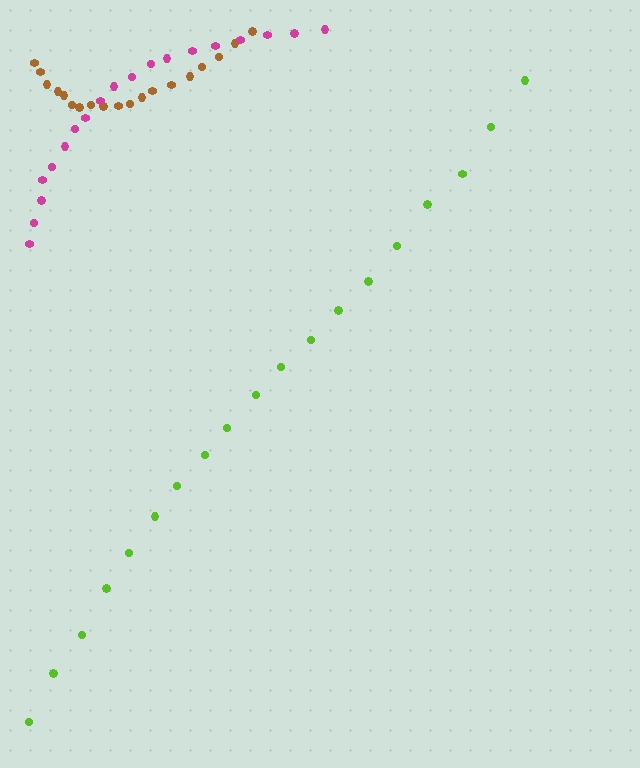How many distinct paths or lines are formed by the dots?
There are 3 distinct paths.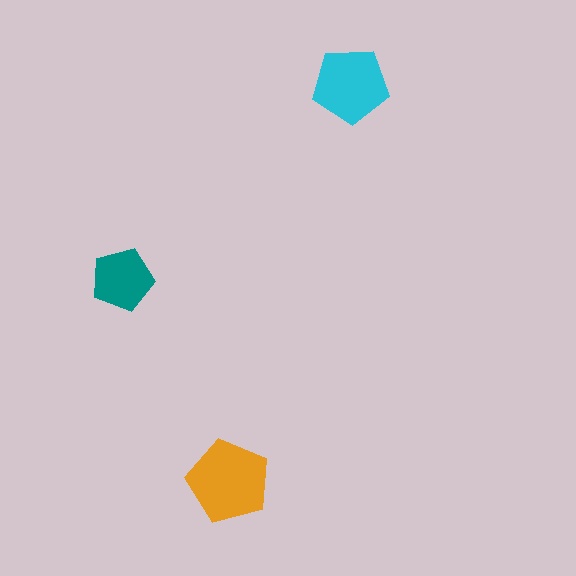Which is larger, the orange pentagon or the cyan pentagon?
The orange one.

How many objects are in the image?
There are 3 objects in the image.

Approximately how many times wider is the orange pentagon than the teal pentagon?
About 1.5 times wider.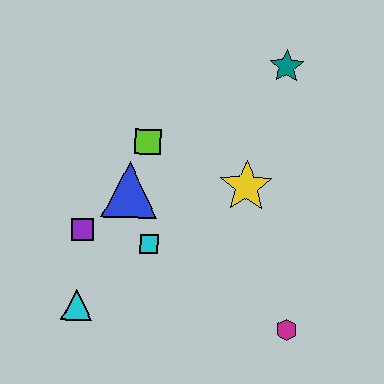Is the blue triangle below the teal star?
Yes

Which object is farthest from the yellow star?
The cyan triangle is farthest from the yellow star.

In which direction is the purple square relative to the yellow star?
The purple square is to the left of the yellow star.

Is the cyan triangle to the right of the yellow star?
No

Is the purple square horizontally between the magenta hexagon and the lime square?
No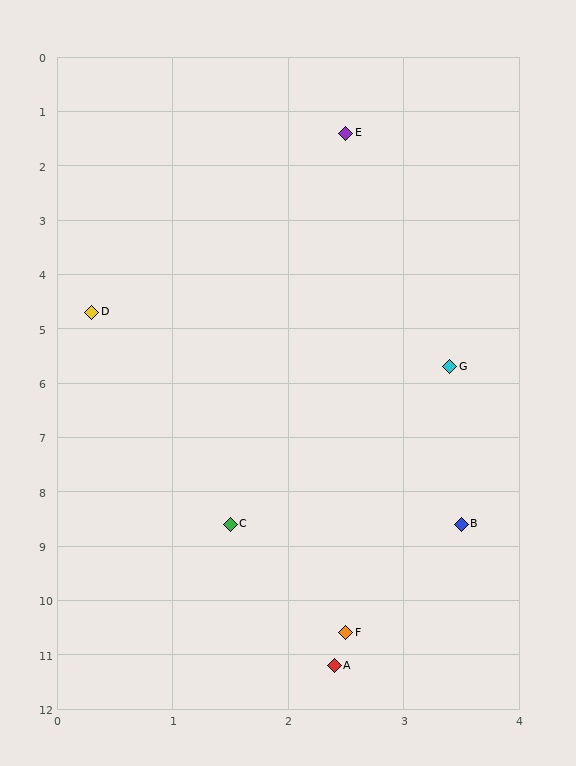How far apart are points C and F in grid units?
Points C and F are about 2.2 grid units apart.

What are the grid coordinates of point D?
Point D is at approximately (0.3, 4.7).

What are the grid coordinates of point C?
Point C is at approximately (1.5, 8.6).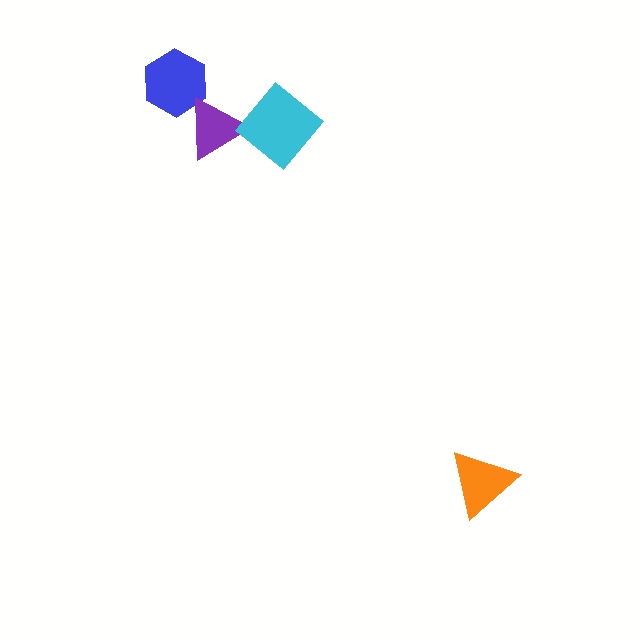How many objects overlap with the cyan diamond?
0 objects overlap with the cyan diamond.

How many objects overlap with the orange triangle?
0 objects overlap with the orange triangle.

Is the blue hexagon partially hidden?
Yes, it is partially covered by another shape.